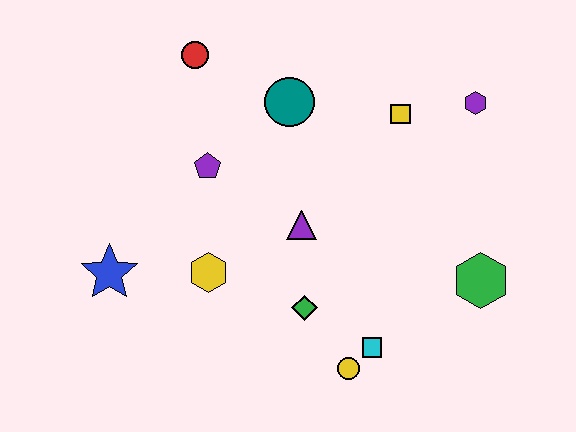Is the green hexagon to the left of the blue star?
No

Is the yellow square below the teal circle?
Yes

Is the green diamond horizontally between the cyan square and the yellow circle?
No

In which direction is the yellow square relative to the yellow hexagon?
The yellow square is to the right of the yellow hexagon.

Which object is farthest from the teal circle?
The yellow circle is farthest from the teal circle.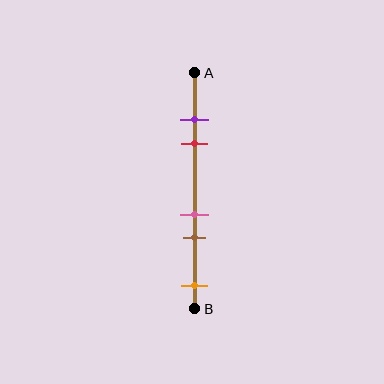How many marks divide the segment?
There are 5 marks dividing the segment.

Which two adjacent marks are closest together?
The purple and red marks are the closest adjacent pair.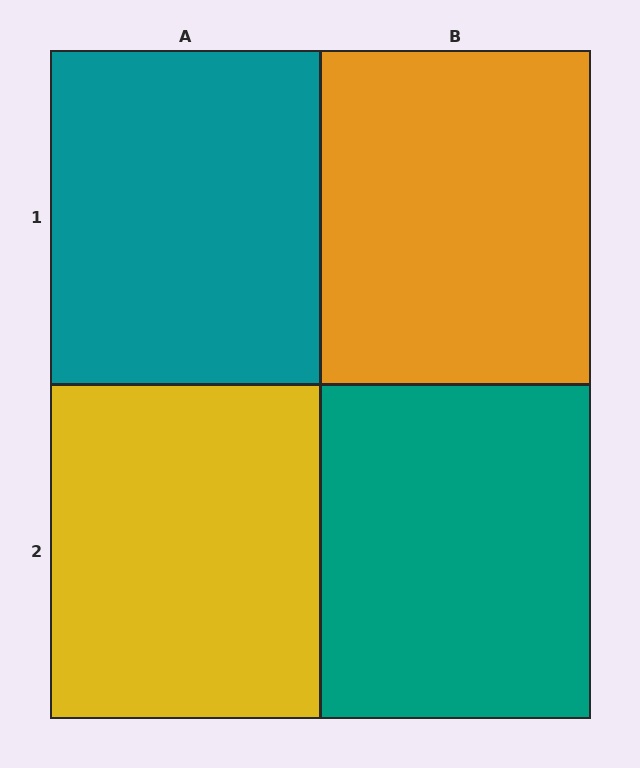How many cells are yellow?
1 cell is yellow.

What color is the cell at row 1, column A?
Teal.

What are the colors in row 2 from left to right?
Yellow, teal.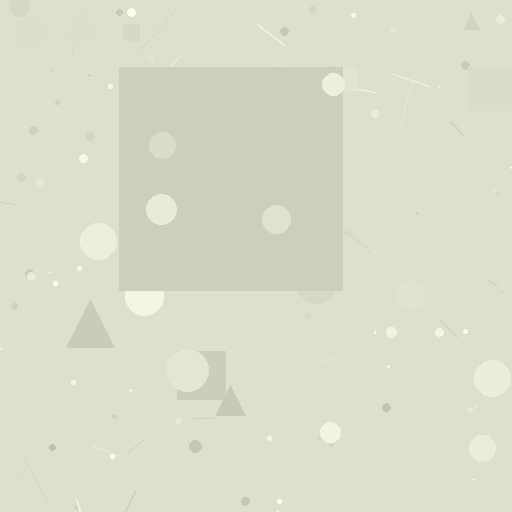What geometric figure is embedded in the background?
A square is embedded in the background.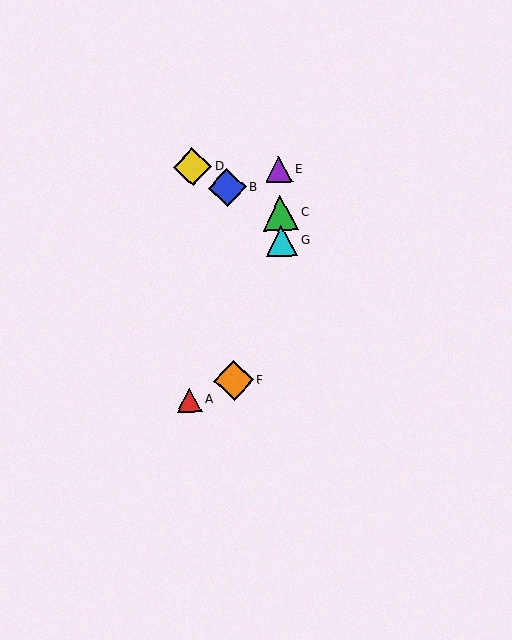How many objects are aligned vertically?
3 objects (C, E, G) are aligned vertically.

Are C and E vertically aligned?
Yes, both are at x≈281.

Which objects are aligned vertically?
Objects C, E, G are aligned vertically.